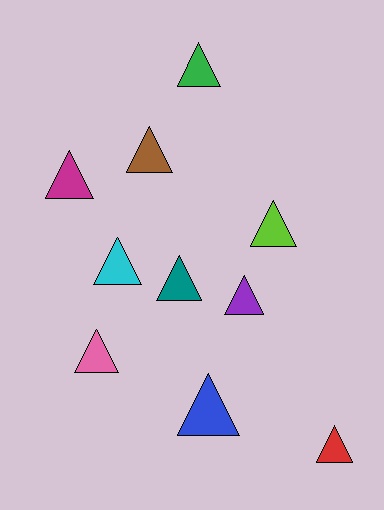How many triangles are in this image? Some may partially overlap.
There are 10 triangles.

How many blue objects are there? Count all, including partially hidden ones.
There is 1 blue object.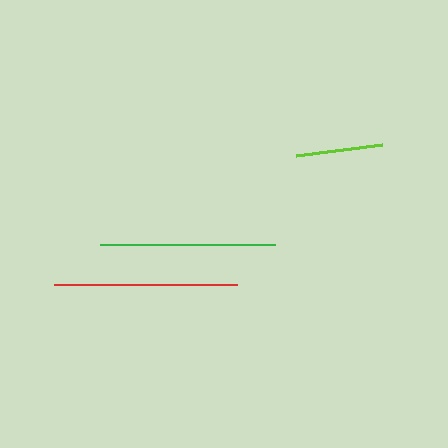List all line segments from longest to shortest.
From longest to shortest: red, green, lime.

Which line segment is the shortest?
The lime line is the shortest at approximately 87 pixels.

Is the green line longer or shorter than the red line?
The red line is longer than the green line.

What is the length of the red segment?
The red segment is approximately 183 pixels long.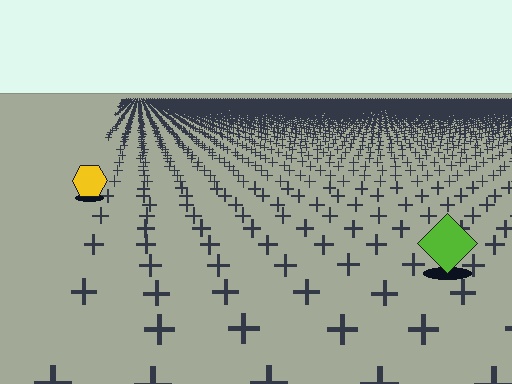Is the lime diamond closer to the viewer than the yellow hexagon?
Yes. The lime diamond is closer — you can tell from the texture gradient: the ground texture is coarser near it.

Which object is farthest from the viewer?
The yellow hexagon is farthest from the viewer. It appears smaller and the ground texture around it is denser.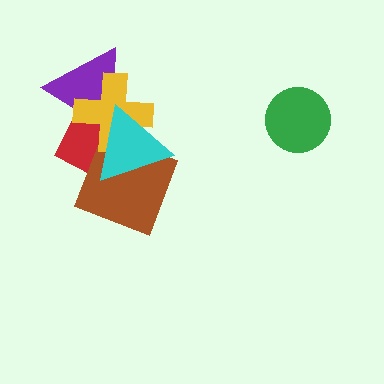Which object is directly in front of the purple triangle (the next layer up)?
The yellow cross is directly in front of the purple triangle.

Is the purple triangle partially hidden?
Yes, it is partially covered by another shape.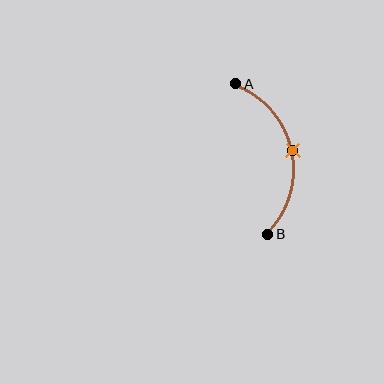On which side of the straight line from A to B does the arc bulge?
The arc bulges to the right of the straight line connecting A and B.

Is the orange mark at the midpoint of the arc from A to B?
Yes. The orange mark lies on the arc at equal arc-length from both A and B — it is the arc midpoint.